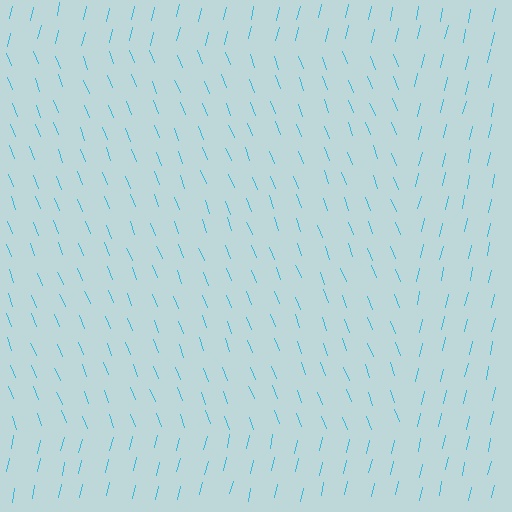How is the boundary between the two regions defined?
The boundary is defined purely by a change in line orientation (approximately 34 degrees difference). All lines are the same color and thickness.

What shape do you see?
I see a rectangle.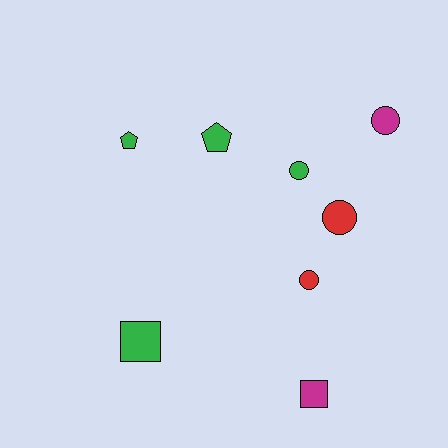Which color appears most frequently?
Green, with 4 objects.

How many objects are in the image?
There are 8 objects.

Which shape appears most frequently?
Circle, with 4 objects.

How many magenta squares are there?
There is 1 magenta square.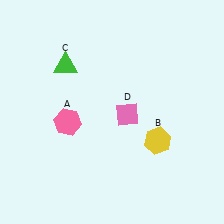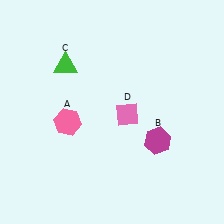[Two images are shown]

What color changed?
The hexagon (B) changed from yellow in Image 1 to magenta in Image 2.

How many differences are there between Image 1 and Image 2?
There is 1 difference between the two images.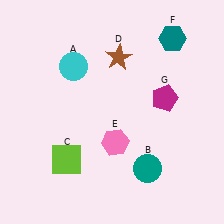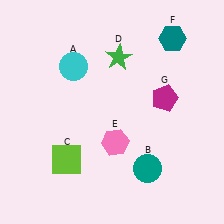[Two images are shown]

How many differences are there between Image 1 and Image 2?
There is 1 difference between the two images.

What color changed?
The star (D) changed from brown in Image 1 to green in Image 2.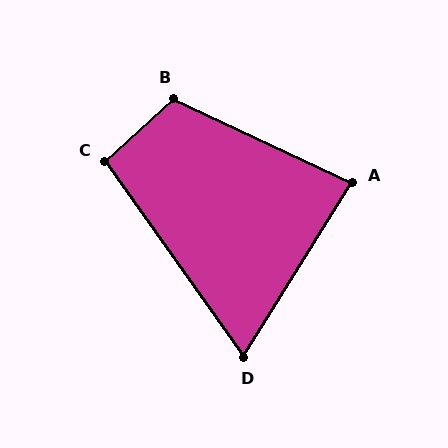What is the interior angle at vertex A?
Approximately 83 degrees (acute).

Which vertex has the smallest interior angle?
D, at approximately 67 degrees.